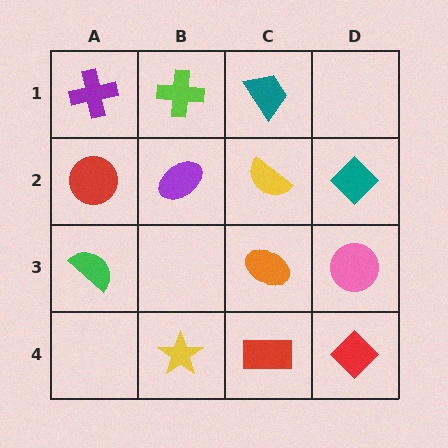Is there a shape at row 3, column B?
No, that cell is empty.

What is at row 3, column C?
An orange ellipse.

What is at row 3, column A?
A green semicircle.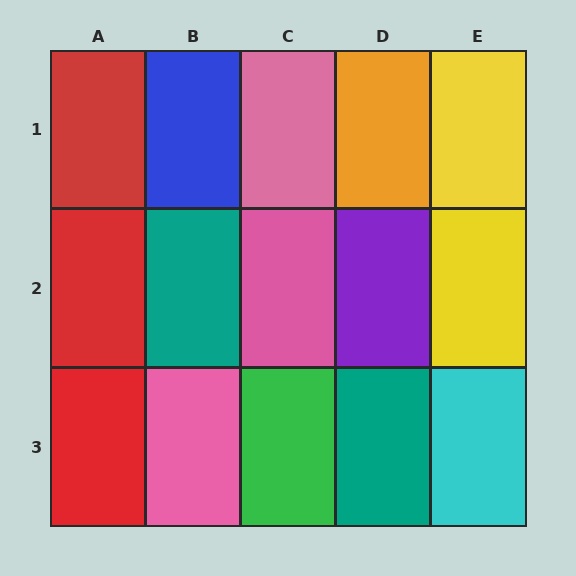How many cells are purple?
1 cell is purple.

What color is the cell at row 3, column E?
Cyan.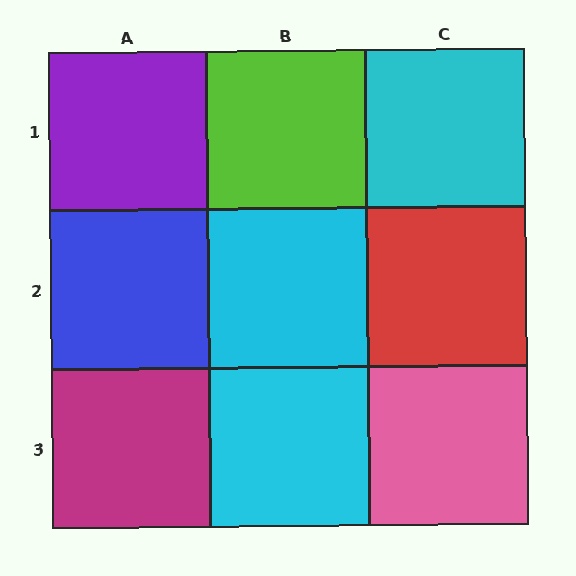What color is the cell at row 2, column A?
Blue.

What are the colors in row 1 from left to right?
Purple, lime, cyan.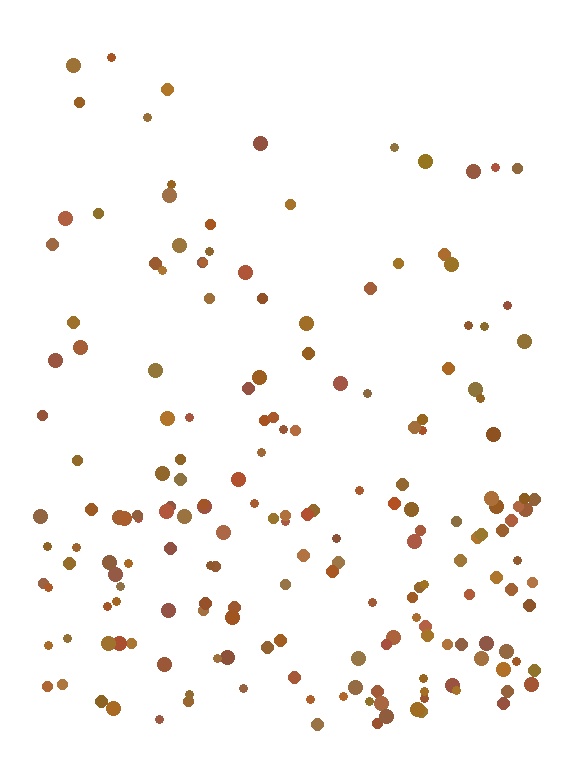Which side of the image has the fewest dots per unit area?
The top.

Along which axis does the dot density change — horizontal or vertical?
Vertical.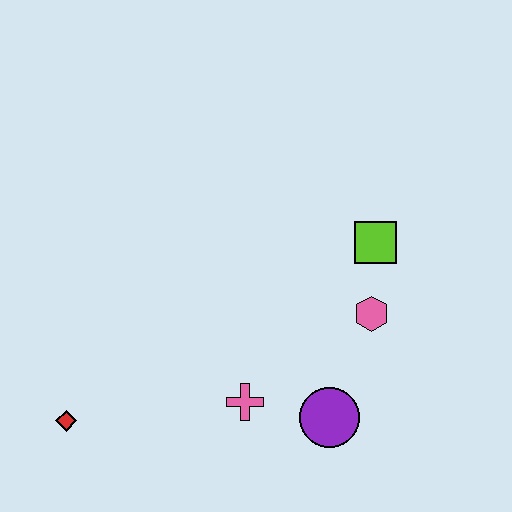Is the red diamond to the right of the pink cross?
No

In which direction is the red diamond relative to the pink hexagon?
The red diamond is to the left of the pink hexagon.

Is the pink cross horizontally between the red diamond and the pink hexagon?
Yes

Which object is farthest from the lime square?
The red diamond is farthest from the lime square.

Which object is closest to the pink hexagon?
The lime square is closest to the pink hexagon.